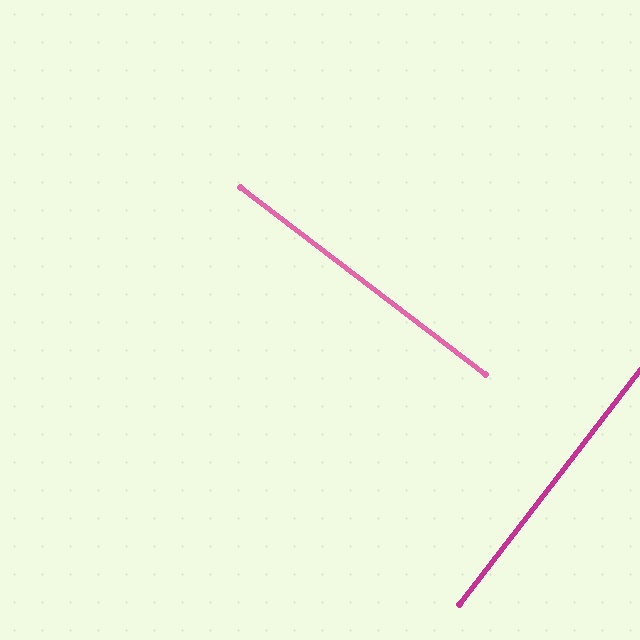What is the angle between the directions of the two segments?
Approximately 90 degrees.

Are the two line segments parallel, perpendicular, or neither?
Perpendicular — they meet at approximately 90°.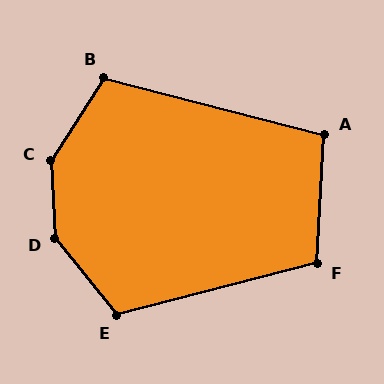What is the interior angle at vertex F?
Approximately 107 degrees (obtuse).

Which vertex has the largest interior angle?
C, at approximately 145 degrees.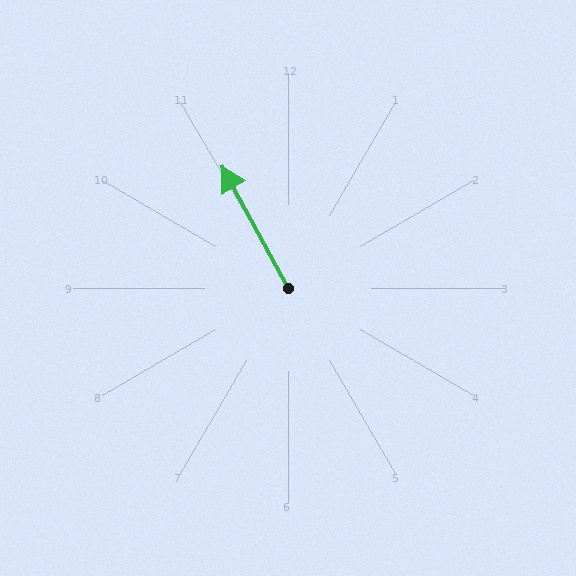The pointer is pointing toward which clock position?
Roughly 11 o'clock.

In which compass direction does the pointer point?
Northwest.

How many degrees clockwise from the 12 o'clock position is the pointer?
Approximately 331 degrees.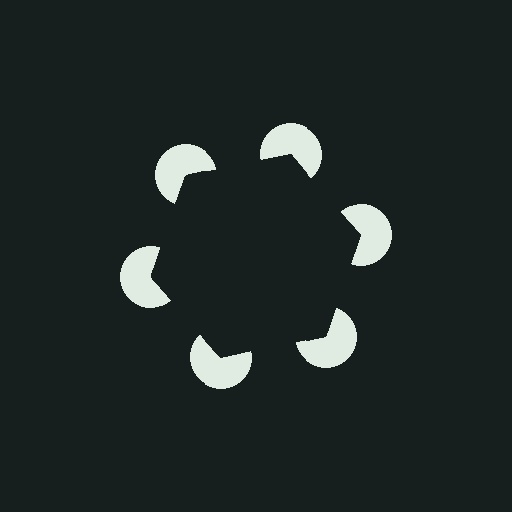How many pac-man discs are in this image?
There are 6 — one at each vertex of the illusory hexagon.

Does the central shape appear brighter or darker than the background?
It typically appears slightly darker than the background, even though no actual brightness change is drawn.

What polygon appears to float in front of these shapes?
An illusory hexagon — its edges are inferred from the aligned wedge cuts in the pac-man discs, not physically drawn.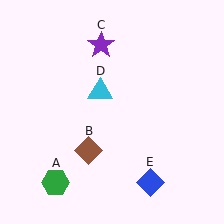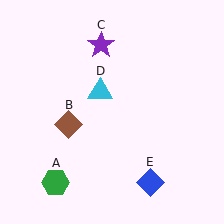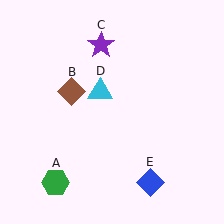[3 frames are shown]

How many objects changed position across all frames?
1 object changed position: brown diamond (object B).